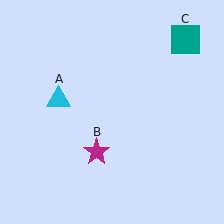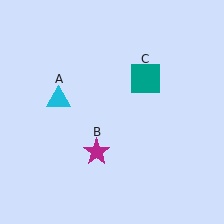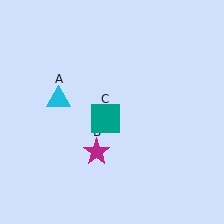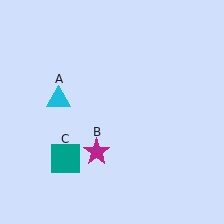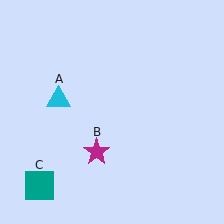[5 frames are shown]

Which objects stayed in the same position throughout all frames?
Cyan triangle (object A) and magenta star (object B) remained stationary.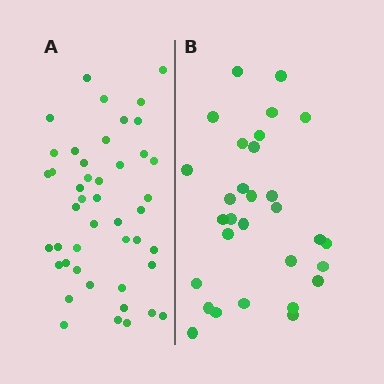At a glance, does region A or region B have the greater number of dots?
Region A (the left region) has more dots.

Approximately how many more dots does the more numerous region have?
Region A has approximately 15 more dots than region B.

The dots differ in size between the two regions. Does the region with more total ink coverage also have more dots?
No. Region B has more total ink coverage because its dots are larger, but region A actually contains more individual dots. Total area can be misleading — the number of items is what matters here.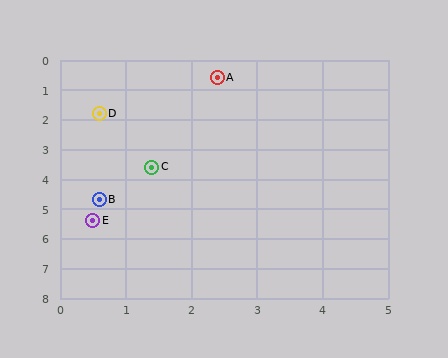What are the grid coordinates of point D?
Point D is at approximately (0.6, 1.8).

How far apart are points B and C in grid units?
Points B and C are about 1.4 grid units apart.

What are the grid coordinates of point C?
Point C is at approximately (1.4, 3.6).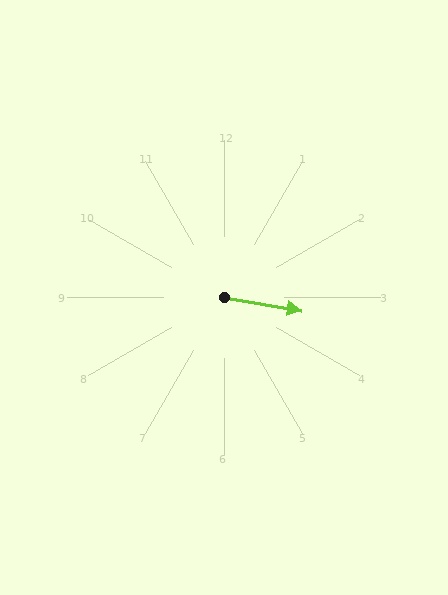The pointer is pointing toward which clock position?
Roughly 3 o'clock.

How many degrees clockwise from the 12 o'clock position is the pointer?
Approximately 100 degrees.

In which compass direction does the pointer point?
East.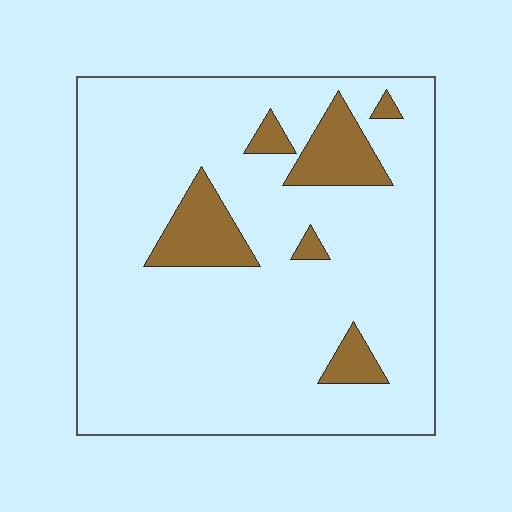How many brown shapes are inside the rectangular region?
6.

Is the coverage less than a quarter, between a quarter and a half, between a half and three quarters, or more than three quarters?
Less than a quarter.